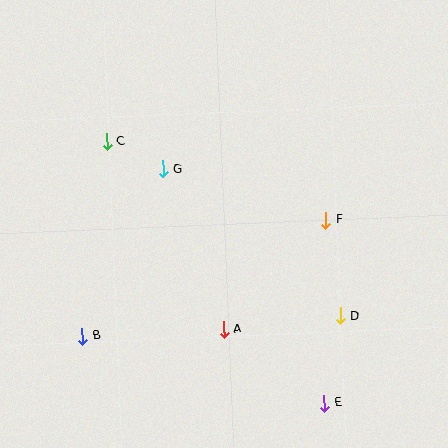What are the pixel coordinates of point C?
Point C is at (107, 142).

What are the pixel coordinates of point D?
Point D is at (340, 316).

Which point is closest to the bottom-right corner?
Point E is closest to the bottom-right corner.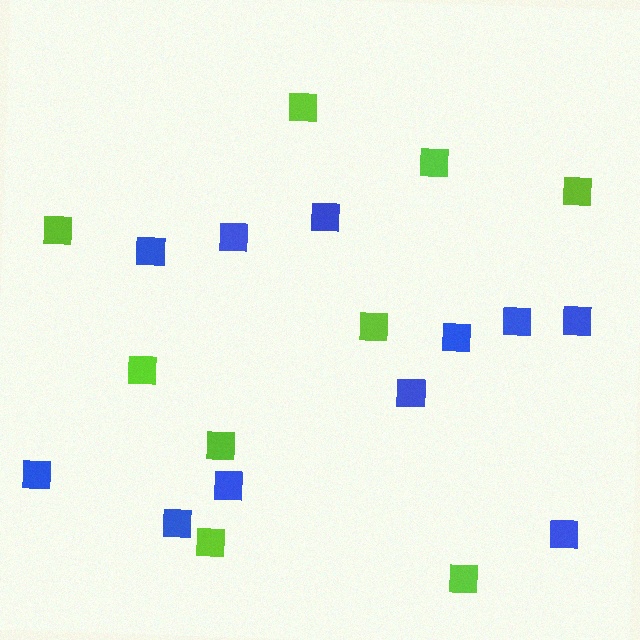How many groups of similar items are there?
There are 2 groups: one group of lime squares (9) and one group of blue squares (11).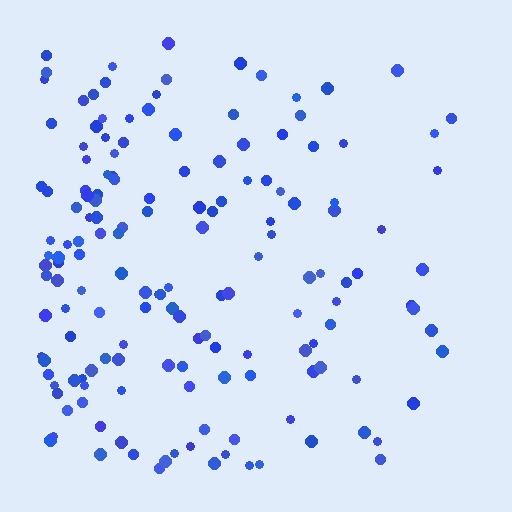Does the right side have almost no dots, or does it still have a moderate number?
Still a moderate number, just noticeably fewer than the left.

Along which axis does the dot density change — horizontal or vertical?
Horizontal.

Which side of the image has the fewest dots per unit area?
The right.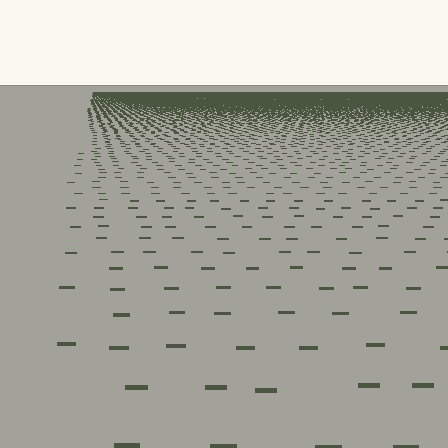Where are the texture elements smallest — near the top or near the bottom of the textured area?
Near the top.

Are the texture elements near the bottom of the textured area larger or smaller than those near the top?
Larger. Near the bottom, elements are closer to the viewer and appear at a bigger on-screen size.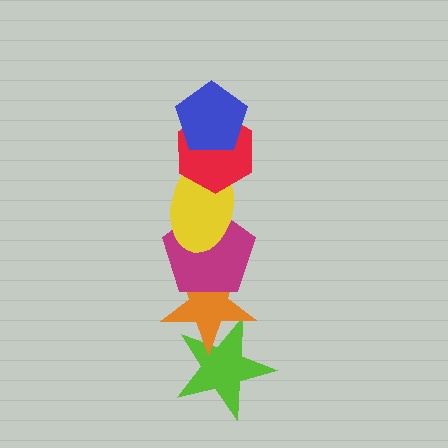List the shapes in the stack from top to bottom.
From top to bottom: the blue pentagon, the red hexagon, the yellow ellipse, the magenta pentagon, the orange star, the lime star.